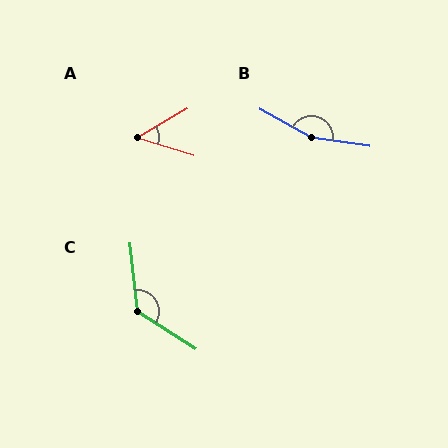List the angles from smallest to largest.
A (47°), C (129°), B (160°).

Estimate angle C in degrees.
Approximately 129 degrees.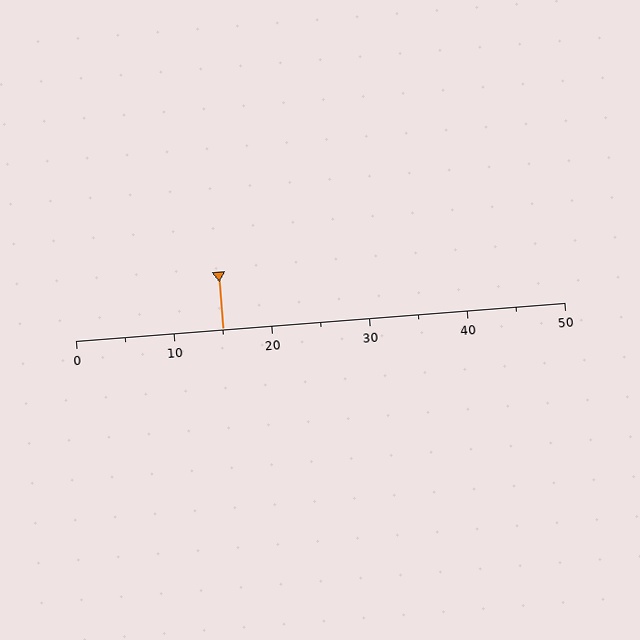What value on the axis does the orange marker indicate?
The marker indicates approximately 15.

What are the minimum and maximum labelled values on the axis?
The axis runs from 0 to 50.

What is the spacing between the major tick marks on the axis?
The major ticks are spaced 10 apart.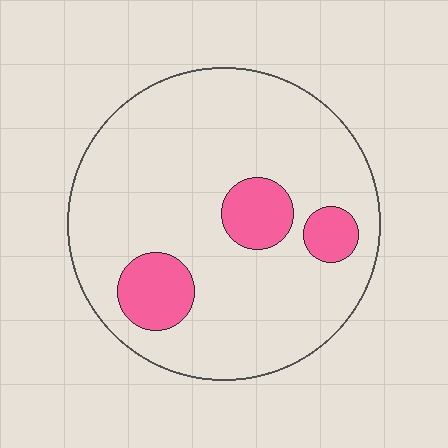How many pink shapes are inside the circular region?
3.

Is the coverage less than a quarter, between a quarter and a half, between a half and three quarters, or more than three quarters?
Less than a quarter.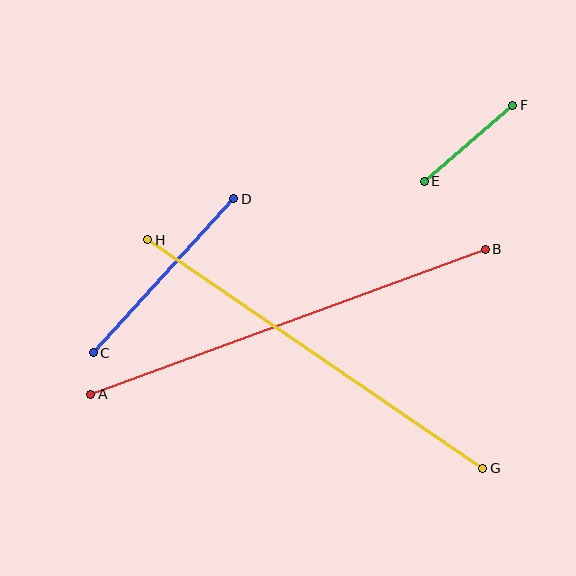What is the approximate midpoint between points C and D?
The midpoint is at approximately (163, 276) pixels.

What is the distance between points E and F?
The distance is approximately 117 pixels.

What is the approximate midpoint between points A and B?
The midpoint is at approximately (288, 322) pixels.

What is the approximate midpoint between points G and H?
The midpoint is at approximately (315, 354) pixels.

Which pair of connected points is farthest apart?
Points A and B are farthest apart.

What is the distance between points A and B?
The distance is approximately 420 pixels.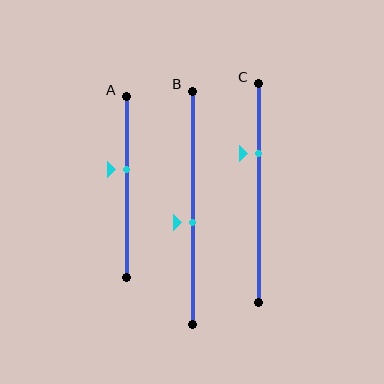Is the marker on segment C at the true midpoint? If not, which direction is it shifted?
No, the marker on segment C is shifted upward by about 18% of the segment length.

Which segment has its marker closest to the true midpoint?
Segment B has its marker closest to the true midpoint.